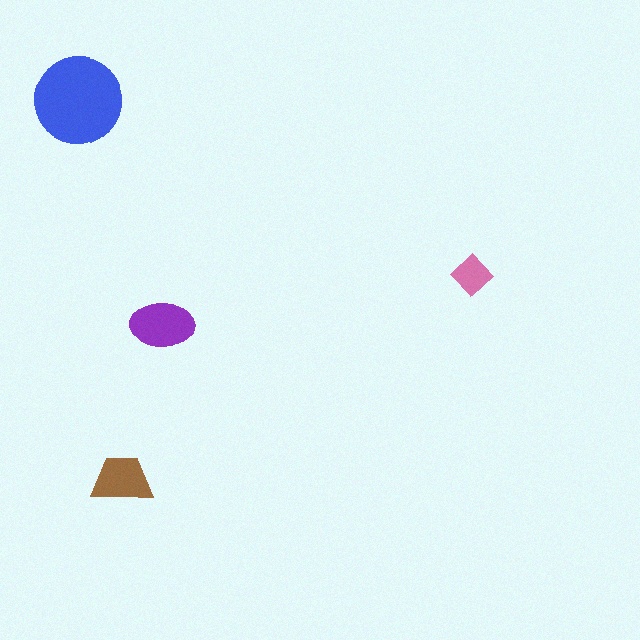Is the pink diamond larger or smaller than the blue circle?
Smaller.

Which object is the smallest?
The pink diamond.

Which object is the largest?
The blue circle.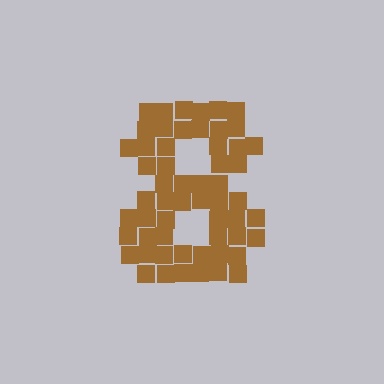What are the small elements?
The small elements are squares.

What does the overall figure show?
The overall figure shows the digit 8.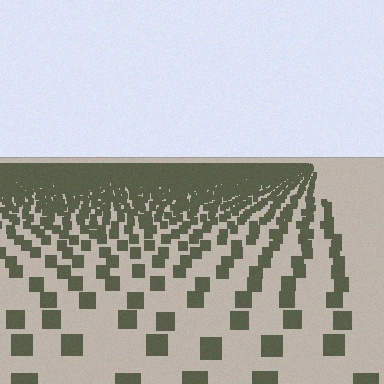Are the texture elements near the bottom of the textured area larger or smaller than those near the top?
Larger. Near the bottom, elements are closer to the viewer and appear at a bigger on-screen size.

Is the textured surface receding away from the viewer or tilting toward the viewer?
The surface is receding away from the viewer. Texture elements get smaller and denser toward the top.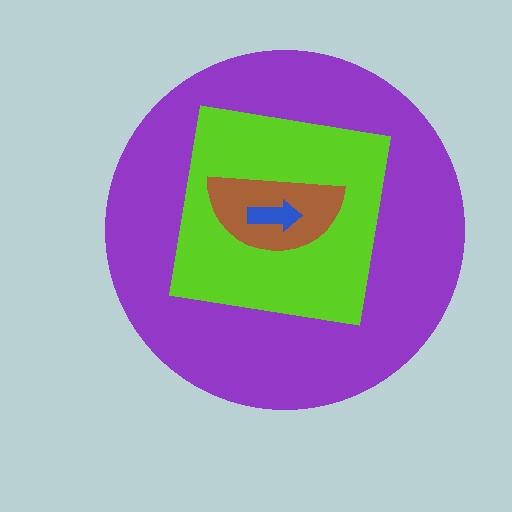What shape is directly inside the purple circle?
The lime square.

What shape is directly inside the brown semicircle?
The blue arrow.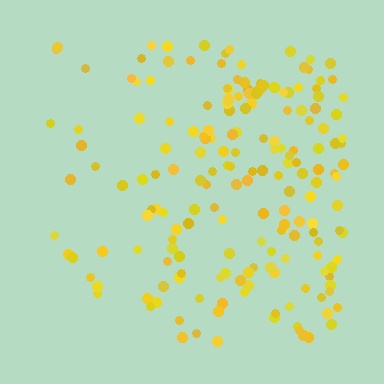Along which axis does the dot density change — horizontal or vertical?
Horizontal.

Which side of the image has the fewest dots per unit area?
The left.